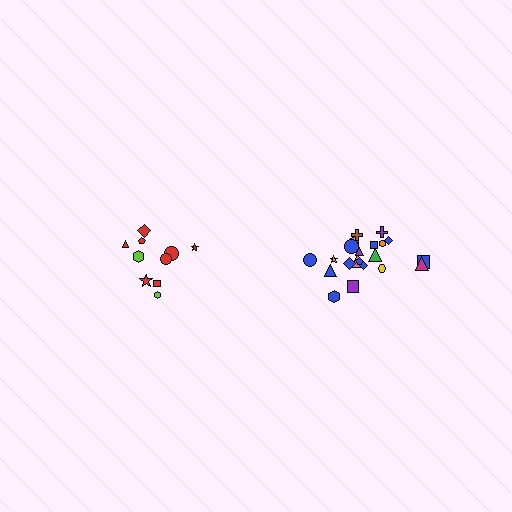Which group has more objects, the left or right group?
The right group.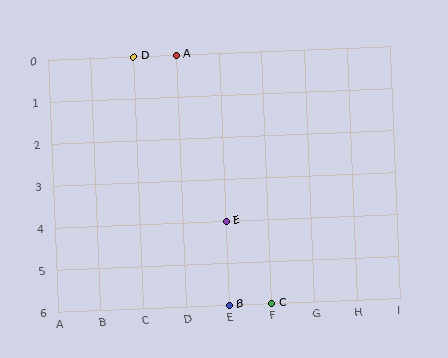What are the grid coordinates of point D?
Point D is at grid coordinates (C, 0).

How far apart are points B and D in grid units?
Points B and D are 2 columns and 6 rows apart (about 6.3 grid units diagonally).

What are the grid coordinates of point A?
Point A is at grid coordinates (D, 0).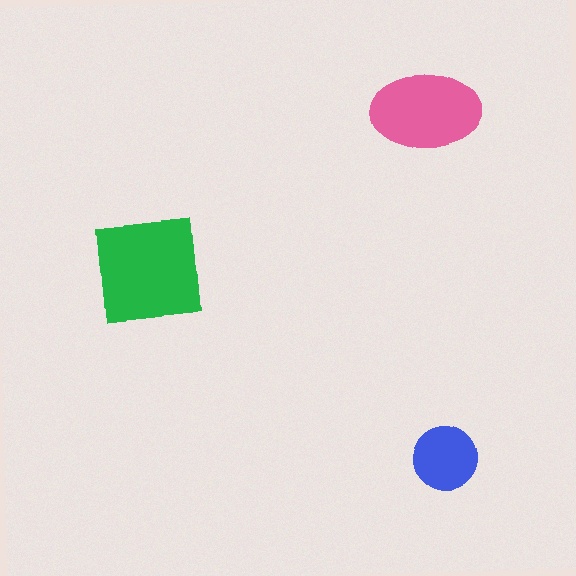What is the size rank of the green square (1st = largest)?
1st.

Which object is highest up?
The pink ellipse is topmost.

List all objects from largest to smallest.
The green square, the pink ellipse, the blue circle.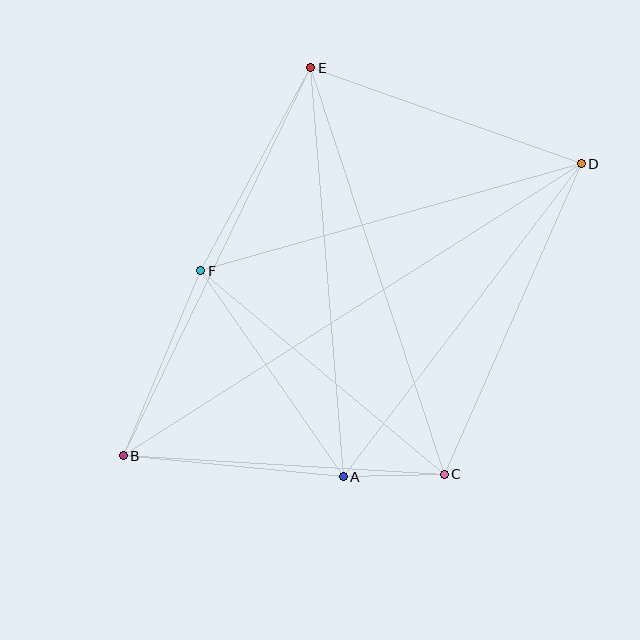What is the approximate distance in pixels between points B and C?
The distance between B and C is approximately 321 pixels.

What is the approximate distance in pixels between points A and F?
The distance between A and F is approximately 251 pixels.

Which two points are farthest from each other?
Points B and D are farthest from each other.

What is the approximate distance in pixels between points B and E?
The distance between B and E is approximately 431 pixels.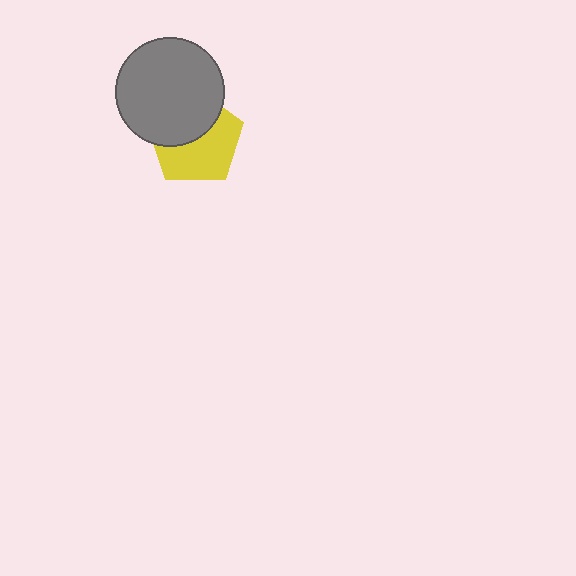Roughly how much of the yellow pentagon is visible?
About half of it is visible (roughly 56%).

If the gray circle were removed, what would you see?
You would see the complete yellow pentagon.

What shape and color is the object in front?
The object in front is a gray circle.